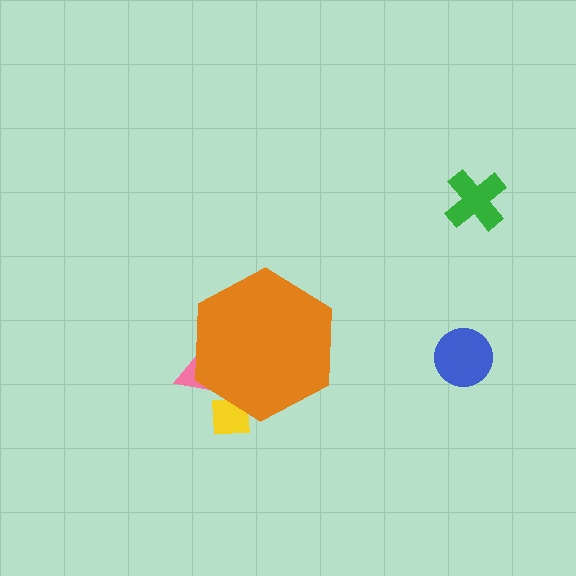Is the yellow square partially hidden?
Yes, the yellow square is partially hidden behind the orange hexagon.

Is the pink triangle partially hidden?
Yes, the pink triangle is partially hidden behind the orange hexagon.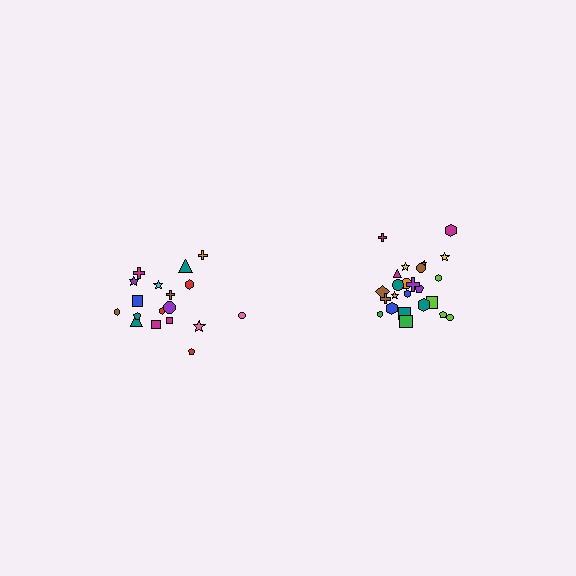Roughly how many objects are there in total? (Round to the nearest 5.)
Roughly 45 objects in total.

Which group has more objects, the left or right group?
The right group.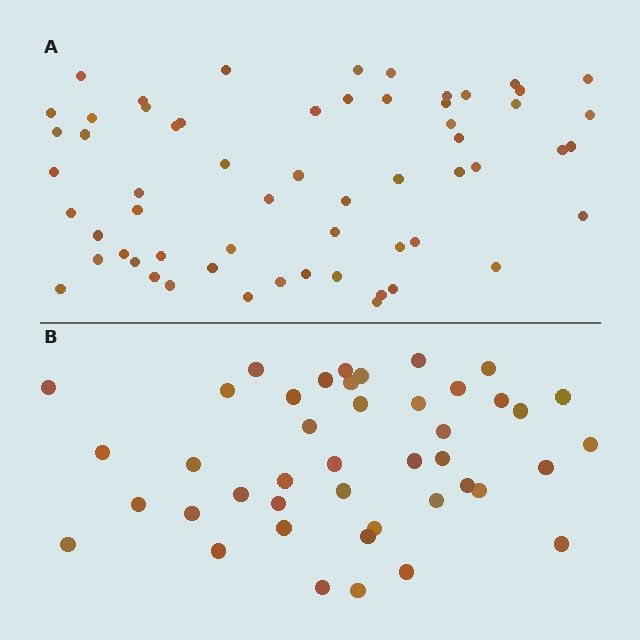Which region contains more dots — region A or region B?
Region A (the top region) has more dots.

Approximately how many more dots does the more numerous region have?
Region A has approximately 15 more dots than region B.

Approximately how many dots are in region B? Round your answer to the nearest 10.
About 40 dots. (The exact count is 43, which rounds to 40.)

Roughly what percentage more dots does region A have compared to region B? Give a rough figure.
About 40% more.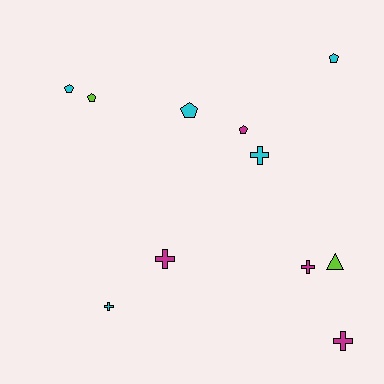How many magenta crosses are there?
There are 3 magenta crosses.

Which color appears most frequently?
Cyan, with 5 objects.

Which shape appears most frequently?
Pentagon, with 5 objects.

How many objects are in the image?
There are 11 objects.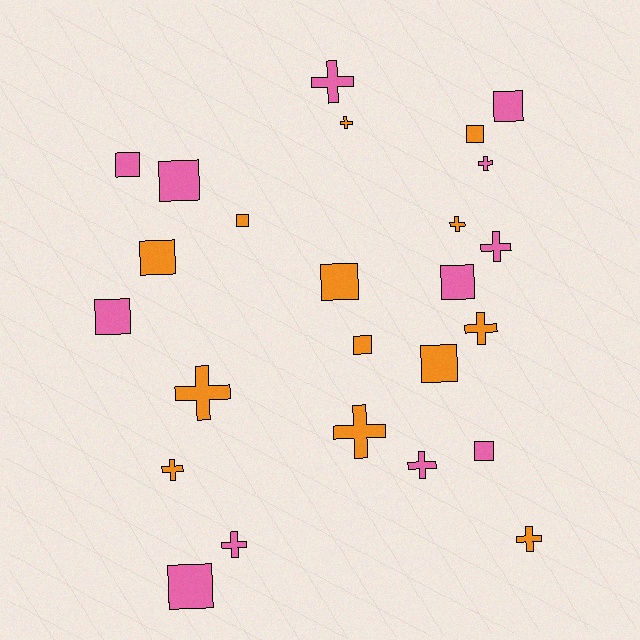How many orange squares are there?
There are 6 orange squares.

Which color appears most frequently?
Orange, with 13 objects.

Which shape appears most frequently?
Square, with 13 objects.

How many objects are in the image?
There are 25 objects.